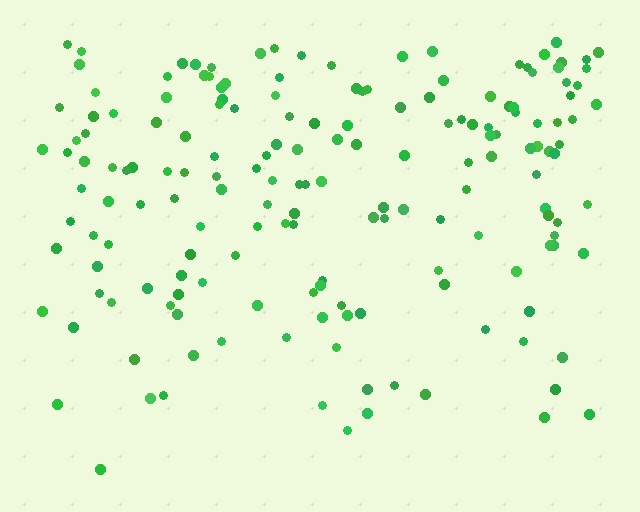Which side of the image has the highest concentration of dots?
The top.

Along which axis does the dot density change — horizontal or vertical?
Vertical.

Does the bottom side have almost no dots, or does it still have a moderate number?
Still a moderate number, just noticeably fewer than the top.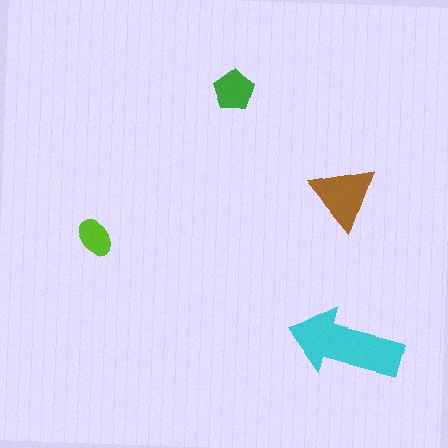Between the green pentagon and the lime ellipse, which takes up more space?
The green pentagon.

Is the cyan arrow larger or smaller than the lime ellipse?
Larger.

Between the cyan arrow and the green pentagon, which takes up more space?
The cyan arrow.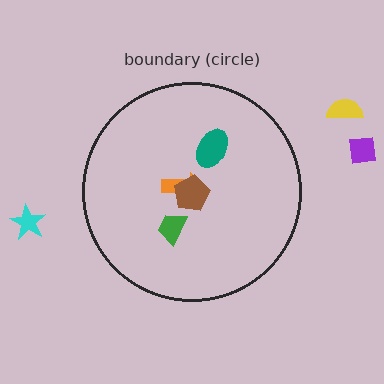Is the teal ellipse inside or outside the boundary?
Inside.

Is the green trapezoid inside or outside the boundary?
Inside.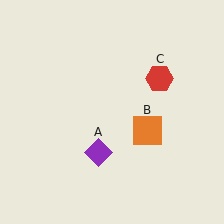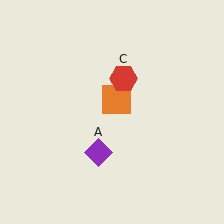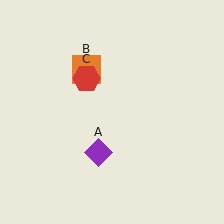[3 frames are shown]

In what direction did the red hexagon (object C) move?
The red hexagon (object C) moved left.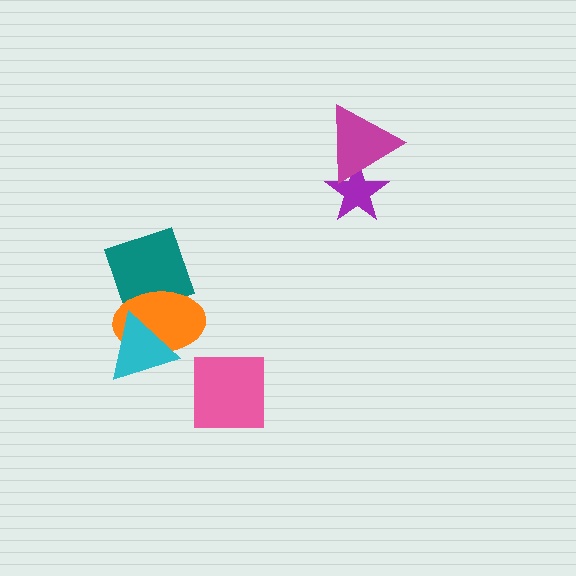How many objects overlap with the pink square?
0 objects overlap with the pink square.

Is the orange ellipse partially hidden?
Yes, it is partially covered by another shape.